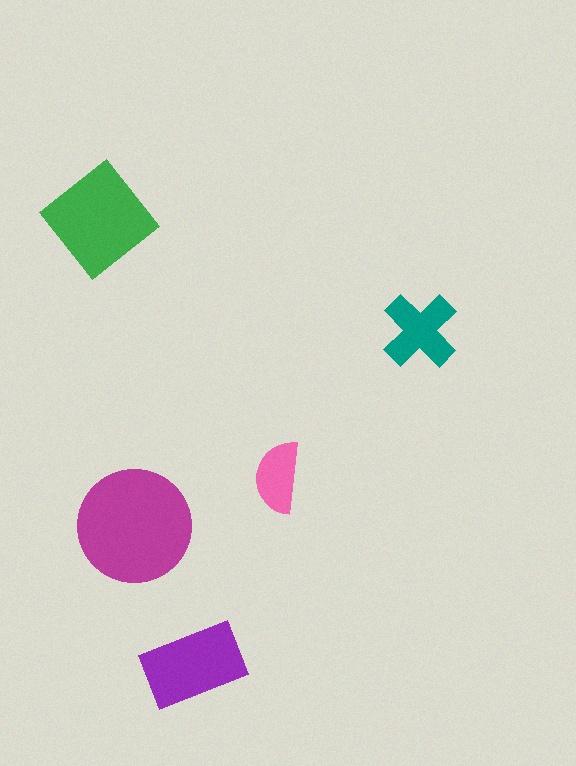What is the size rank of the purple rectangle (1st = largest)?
3rd.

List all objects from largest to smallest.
The magenta circle, the green diamond, the purple rectangle, the teal cross, the pink semicircle.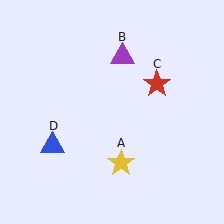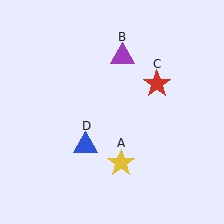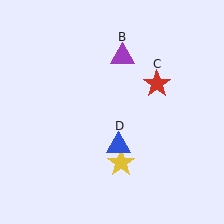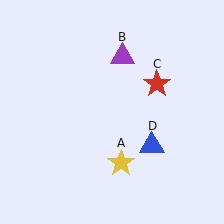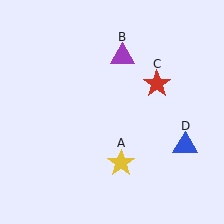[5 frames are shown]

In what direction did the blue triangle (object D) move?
The blue triangle (object D) moved right.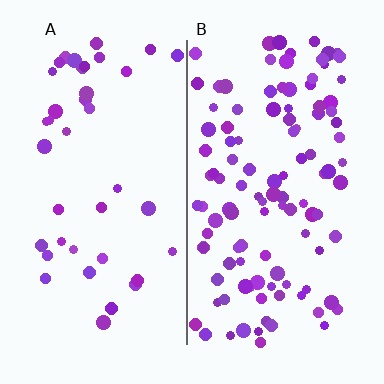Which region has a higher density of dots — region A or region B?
B (the right).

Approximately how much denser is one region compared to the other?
Approximately 2.8× — region B over region A.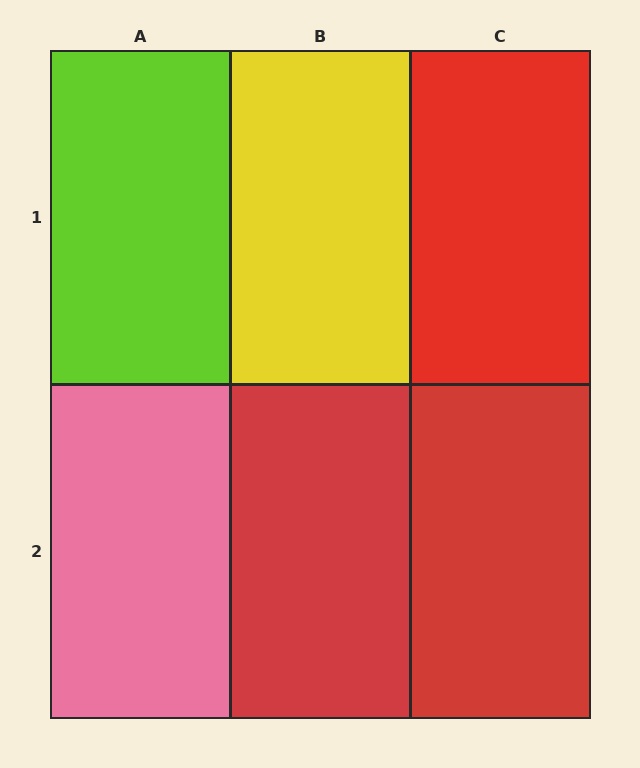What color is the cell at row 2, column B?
Red.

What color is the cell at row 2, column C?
Red.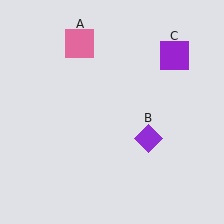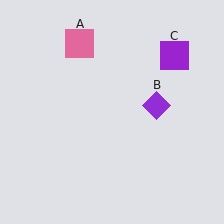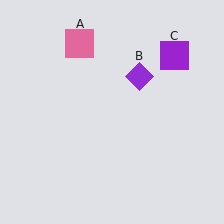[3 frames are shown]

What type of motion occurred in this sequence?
The purple diamond (object B) rotated counterclockwise around the center of the scene.